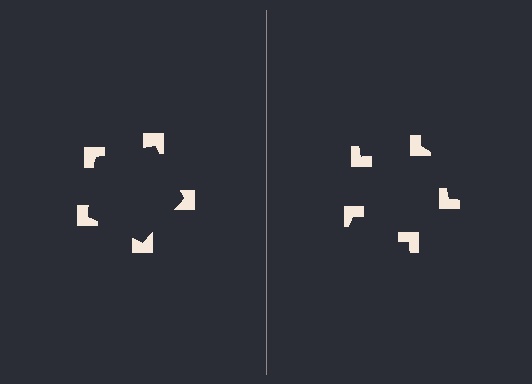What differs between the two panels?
The notched squares are positioned identically on both sides; only the wedge orientations differ. On the left they align to a pentagon; on the right they are misaligned.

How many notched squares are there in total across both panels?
10 — 5 on each side.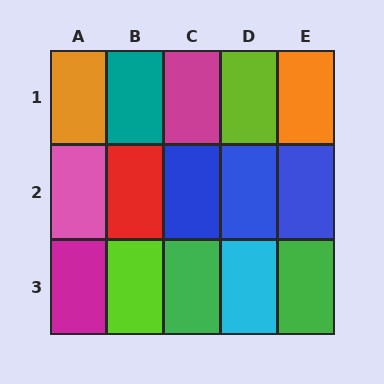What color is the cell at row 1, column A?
Orange.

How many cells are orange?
2 cells are orange.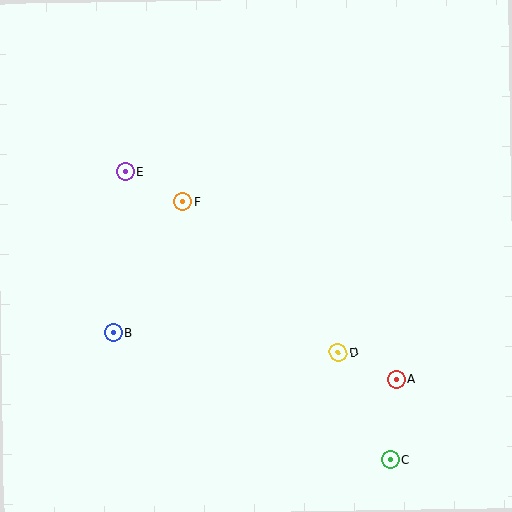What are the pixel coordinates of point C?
Point C is at (391, 460).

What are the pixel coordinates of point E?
Point E is at (125, 172).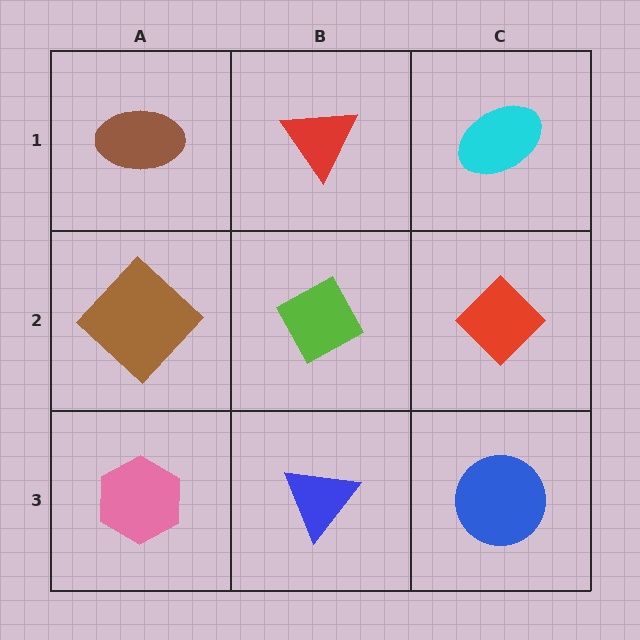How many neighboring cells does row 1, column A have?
2.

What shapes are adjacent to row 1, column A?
A brown diamond (row 2, column A), a red triangle (row 1, column B).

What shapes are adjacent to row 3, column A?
A brown diamond (row 2, column A), a blue triangle (row 3, column B).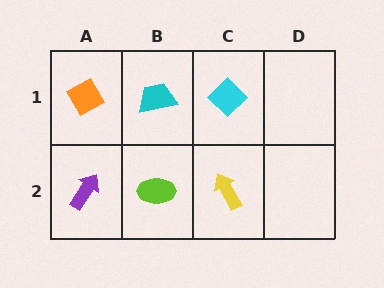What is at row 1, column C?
A cyan diamond.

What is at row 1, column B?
A cyan trapezoid.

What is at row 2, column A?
A purple arrow.